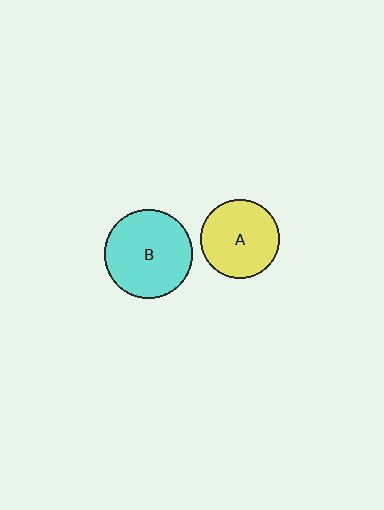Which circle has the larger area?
Circle B (cyan).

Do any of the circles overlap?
No, none of the circles overlap.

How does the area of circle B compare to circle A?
Approximately 1.3 times.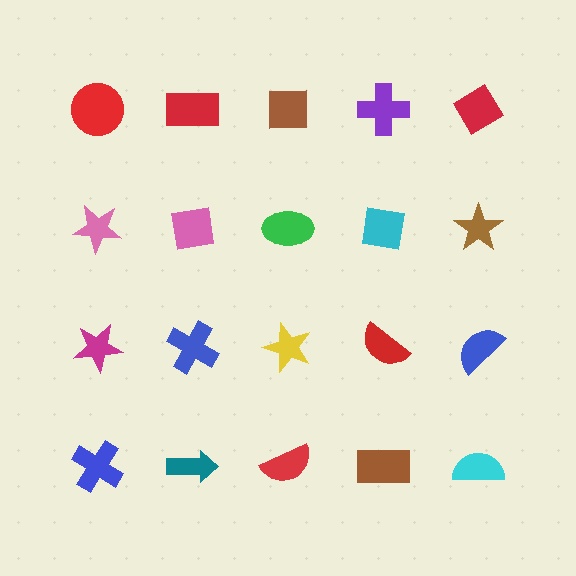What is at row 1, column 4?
A purple cross.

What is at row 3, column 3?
A yellow star.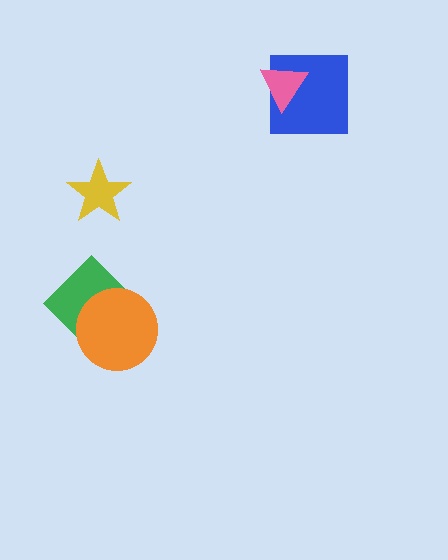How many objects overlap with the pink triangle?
1 object overlaps with the pink triangle.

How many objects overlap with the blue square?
1 object overlaps with the blue square.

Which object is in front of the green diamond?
The orange circle is in front of the green diamond.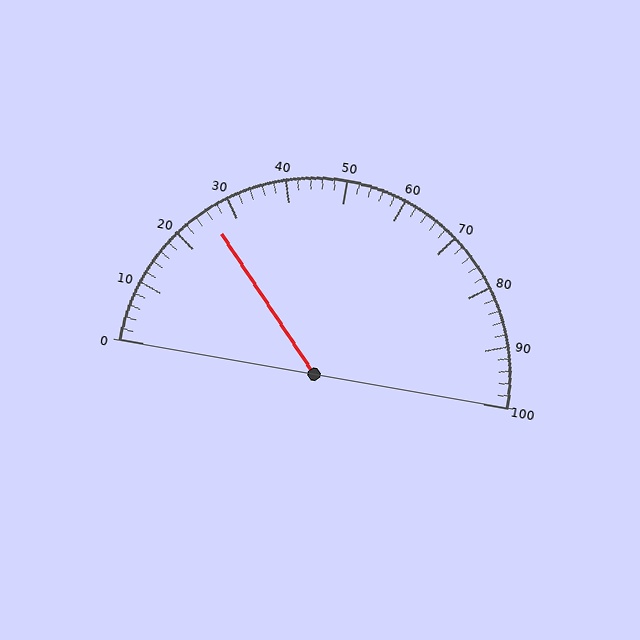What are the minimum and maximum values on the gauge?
The gauge ranges from 0 to 100.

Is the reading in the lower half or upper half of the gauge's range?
The reading is in the lower half of the range (0 to 100).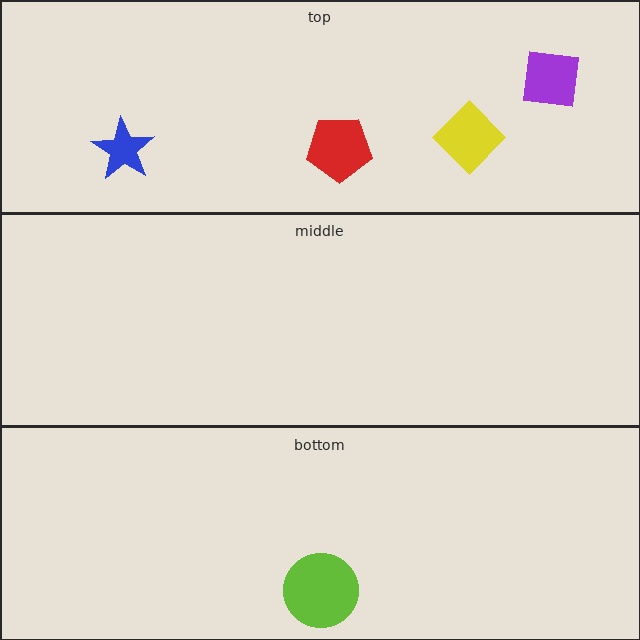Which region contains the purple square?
The top region.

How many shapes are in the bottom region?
1.